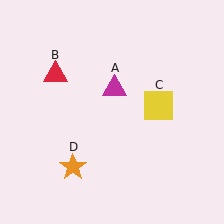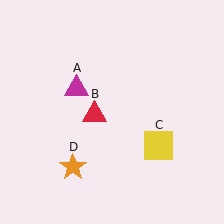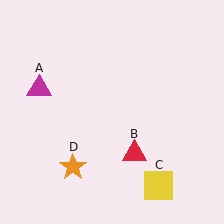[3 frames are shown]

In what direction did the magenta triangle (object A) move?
The magenta triangle (object A) moved left.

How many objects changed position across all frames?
3 objects changed position: magenta triangle (object A), red triangle (object B), yellow square (object C).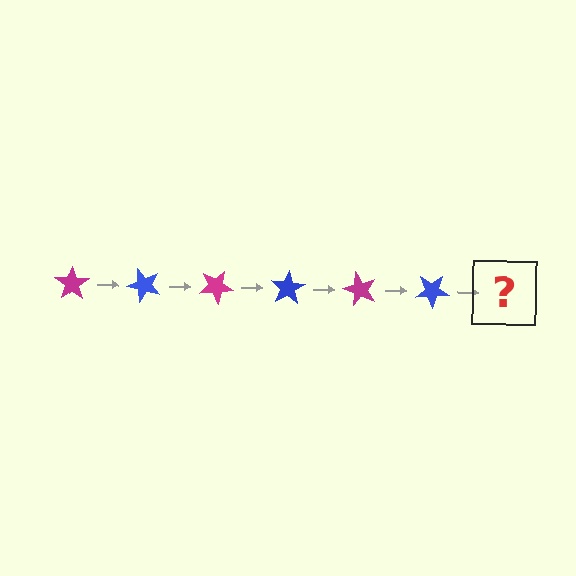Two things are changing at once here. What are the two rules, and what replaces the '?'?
The two rules are that it rotates 50 degrees each step and the color cycles through magenta and blue. The '?' should be a magenta star, rotated 300 degrees from the start.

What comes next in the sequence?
The next element should be a magenta star, rotated 300 degrees from the start.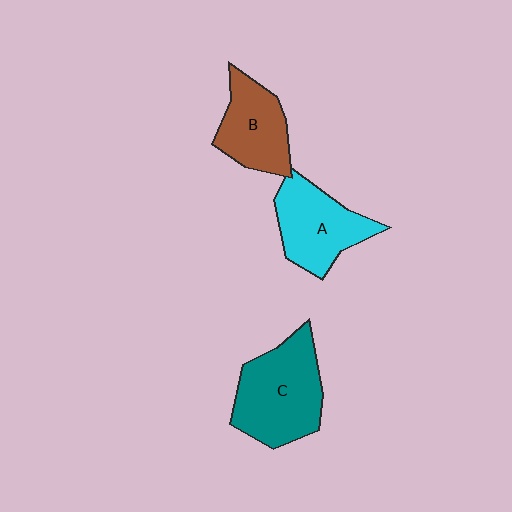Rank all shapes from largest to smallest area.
From largest to smallest: C (teal), A (cyan), B (brown).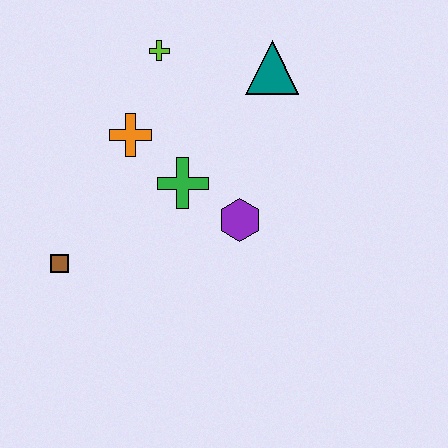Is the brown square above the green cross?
No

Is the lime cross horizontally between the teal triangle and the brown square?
Yes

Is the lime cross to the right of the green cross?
No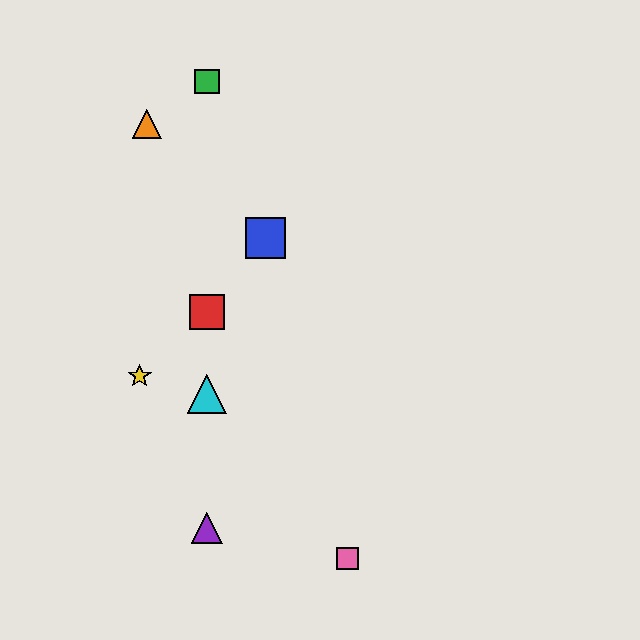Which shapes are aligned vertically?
The red square, the green square, the purple triangle, the cyan triangle are aligned vertically.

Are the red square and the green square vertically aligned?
Yes, both are at x≈207.